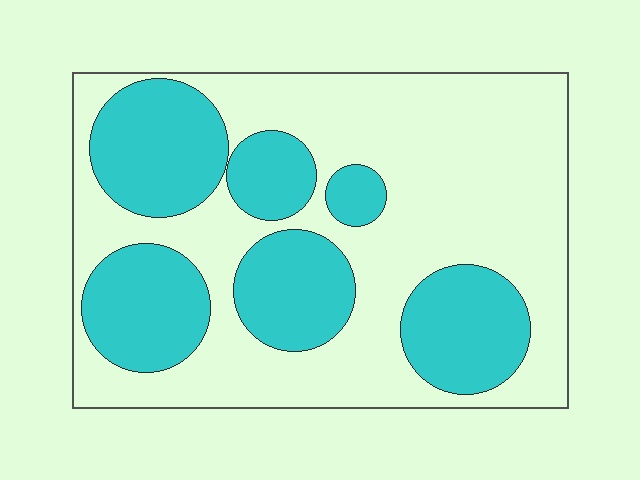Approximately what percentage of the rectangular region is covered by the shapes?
Approximately 40%.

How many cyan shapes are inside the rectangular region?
6.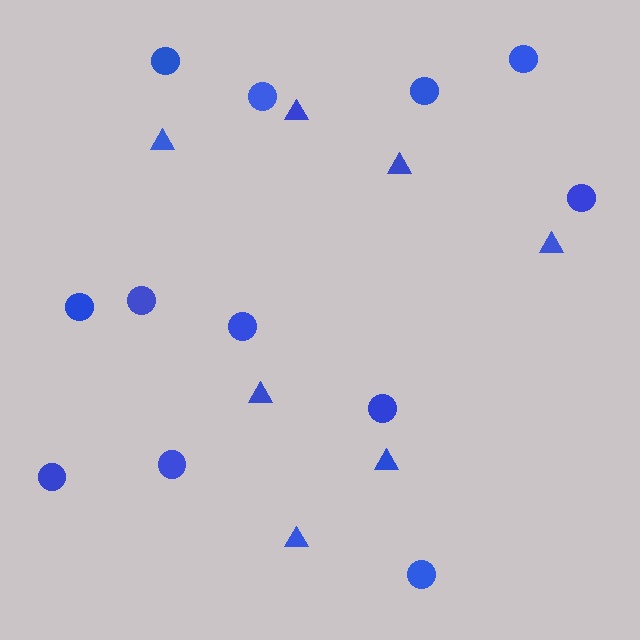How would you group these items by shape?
There are 2 groups: one group of triangles (7) and one group of circles (12).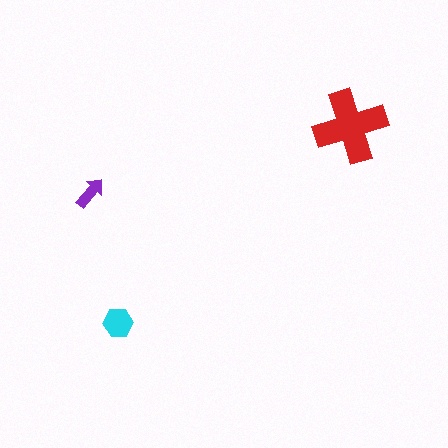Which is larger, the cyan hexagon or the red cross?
The red cross.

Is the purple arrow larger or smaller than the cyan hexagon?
Smaller.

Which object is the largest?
The red cross.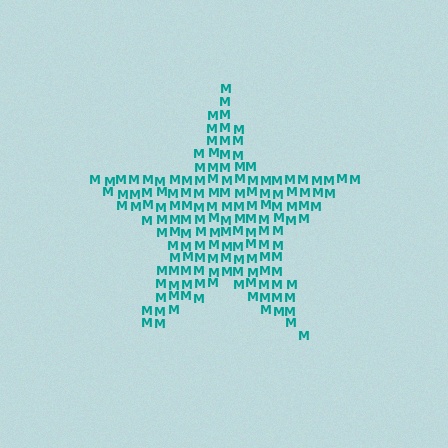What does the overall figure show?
The overall figure shows a star.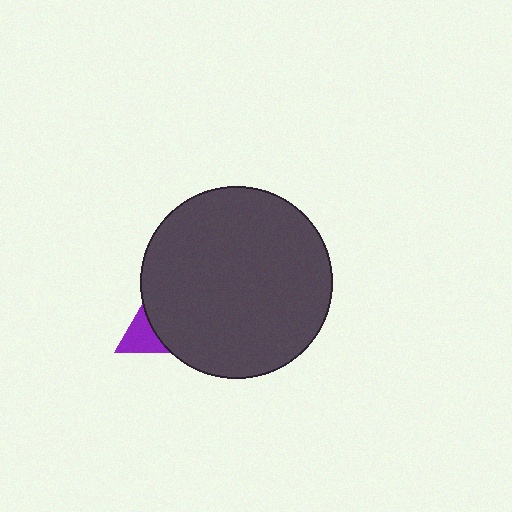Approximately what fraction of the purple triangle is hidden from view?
Roughly 69% of the purple triangle is hidden behind the dark gray circle.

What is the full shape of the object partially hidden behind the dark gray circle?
The partially hidden object is a purple triangle.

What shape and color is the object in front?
The object in front is a dark gray circle.